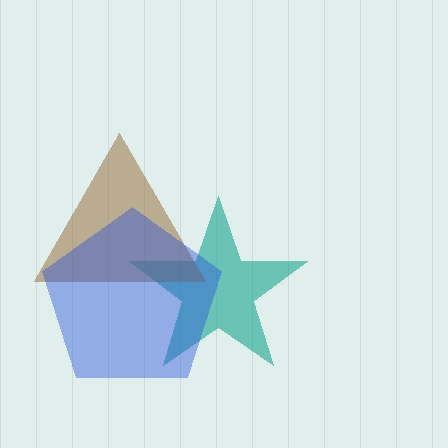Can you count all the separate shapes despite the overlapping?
Yes, there are 3 separate shapes.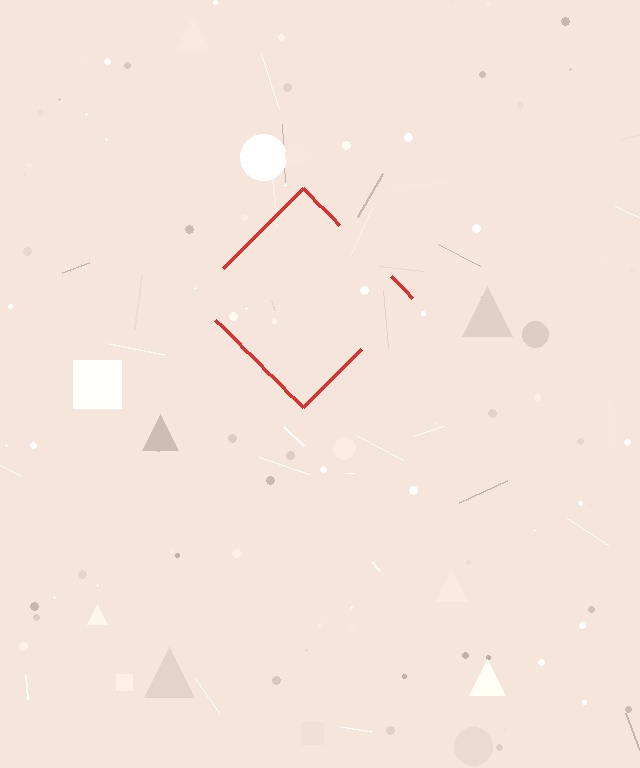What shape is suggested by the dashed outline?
The dashed outline suggests a diamond.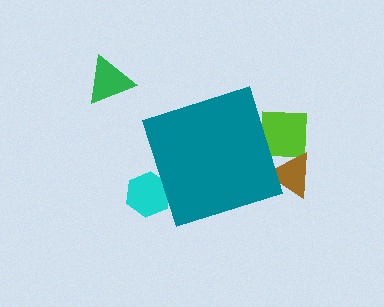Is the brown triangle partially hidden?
Yes, the brown triangle is partially hidden behind the teal diamond.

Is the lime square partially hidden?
Yes, the lime square is partially hidden behind the teal diamond.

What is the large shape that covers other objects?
A teal diamond.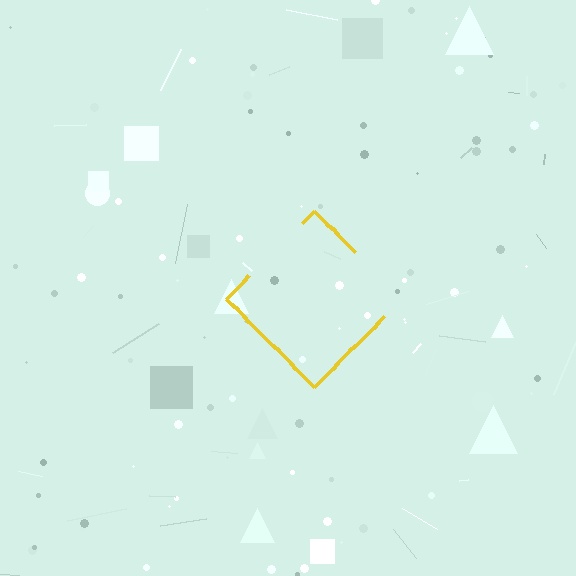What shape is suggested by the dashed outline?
The dashed outline suggests a diamond.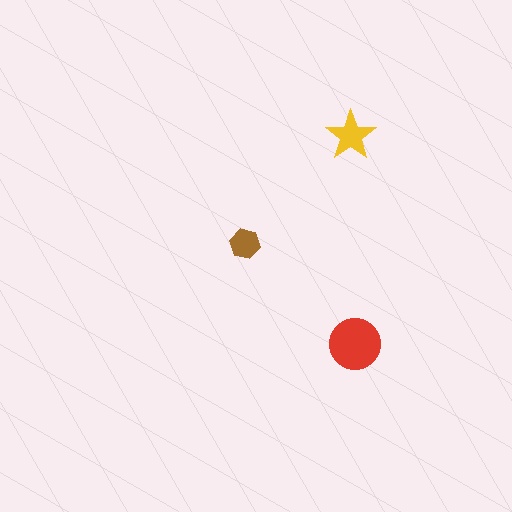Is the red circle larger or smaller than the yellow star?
Larger.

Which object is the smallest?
The brown hexagon.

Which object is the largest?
The red circle.